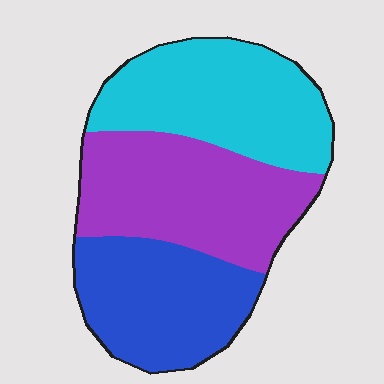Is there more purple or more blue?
Purple.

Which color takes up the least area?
Blue, at roughly 30%.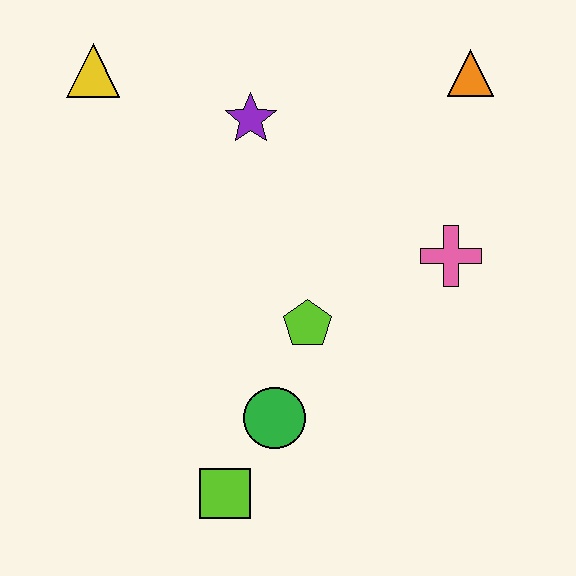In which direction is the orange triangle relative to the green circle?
The orange triangle is above the green circle.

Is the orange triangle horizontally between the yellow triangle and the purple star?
No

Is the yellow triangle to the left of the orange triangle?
Yes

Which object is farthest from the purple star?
The lime square is farthest from the purple star.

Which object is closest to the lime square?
The green circle is closest to the lime square.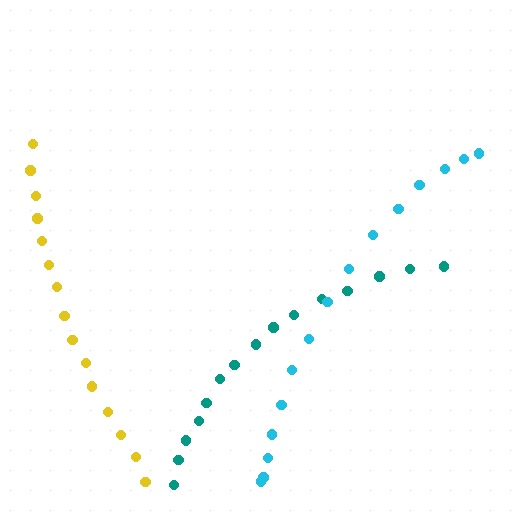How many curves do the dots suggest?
There are 3 distinct paths.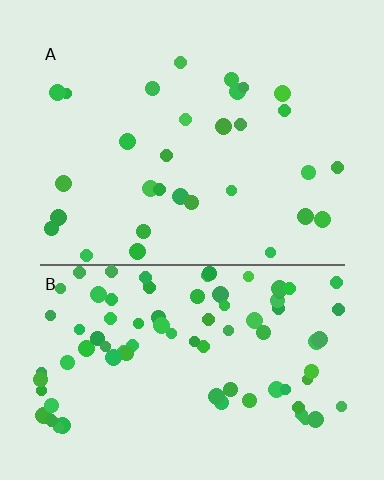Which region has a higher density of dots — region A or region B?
B (the bottom).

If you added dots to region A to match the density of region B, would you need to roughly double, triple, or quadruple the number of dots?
Approximately triple.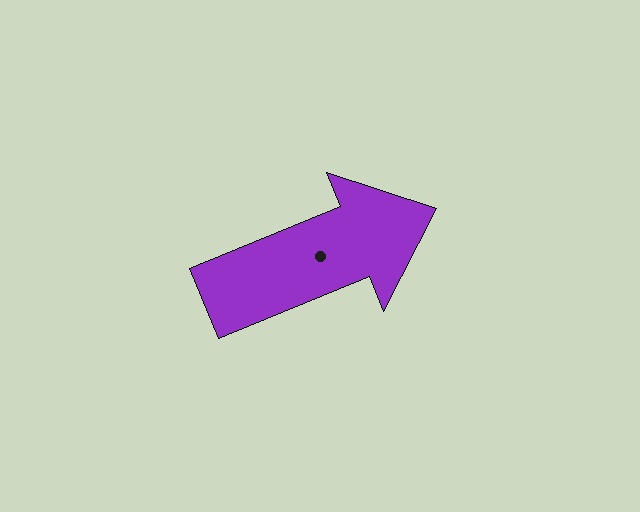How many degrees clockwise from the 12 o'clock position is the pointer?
Approximately 68 degrees.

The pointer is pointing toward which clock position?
Roughly 2 o'clock.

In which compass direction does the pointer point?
East.